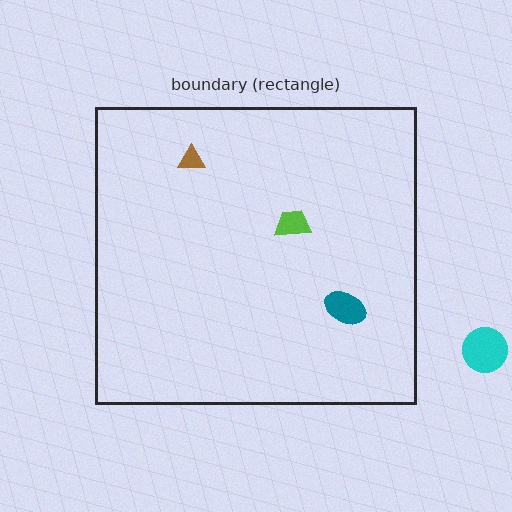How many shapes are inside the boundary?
3 inside, 1 outside.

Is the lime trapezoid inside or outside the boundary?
Inside.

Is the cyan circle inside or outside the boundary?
Outside.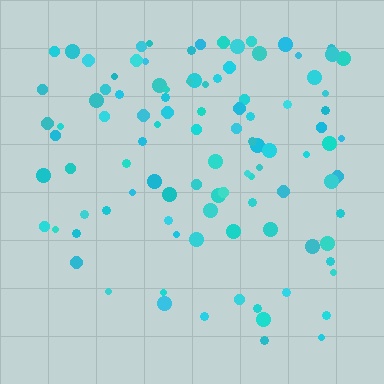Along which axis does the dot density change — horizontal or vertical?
Vertical.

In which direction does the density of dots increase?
From bottom to top, with the top side densest.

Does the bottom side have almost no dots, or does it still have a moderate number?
Still a moderate number, just noticeably fewer than the top.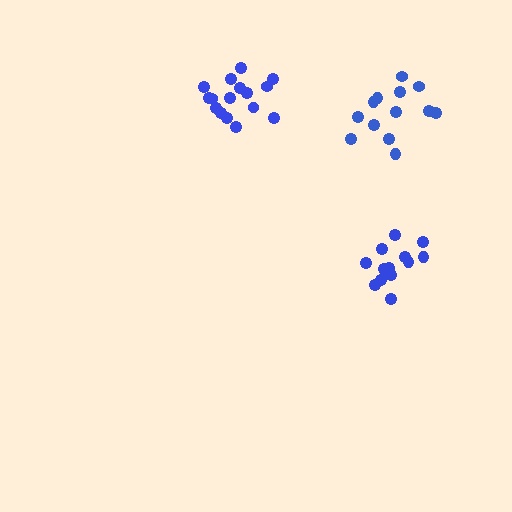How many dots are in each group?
Group 1: 13 dots, Group 2: 13 dots, Group 3: 16 dots (42 total).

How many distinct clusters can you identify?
There are 3 distinct clusters.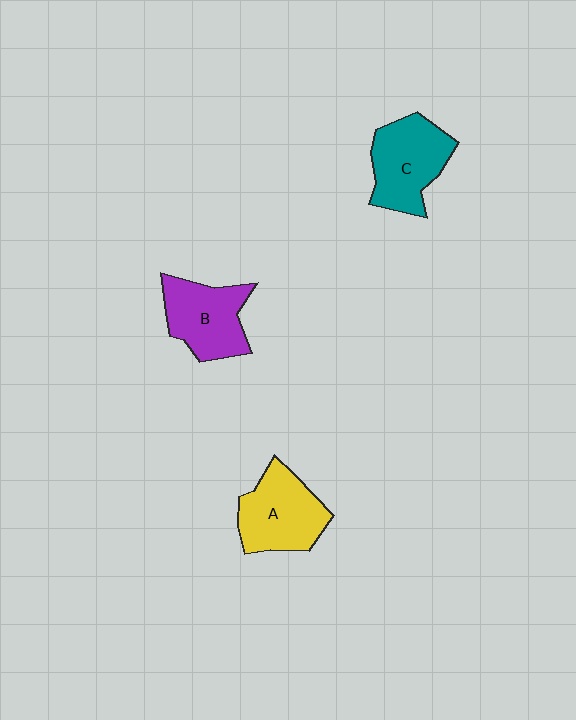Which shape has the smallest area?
Shape B (purple).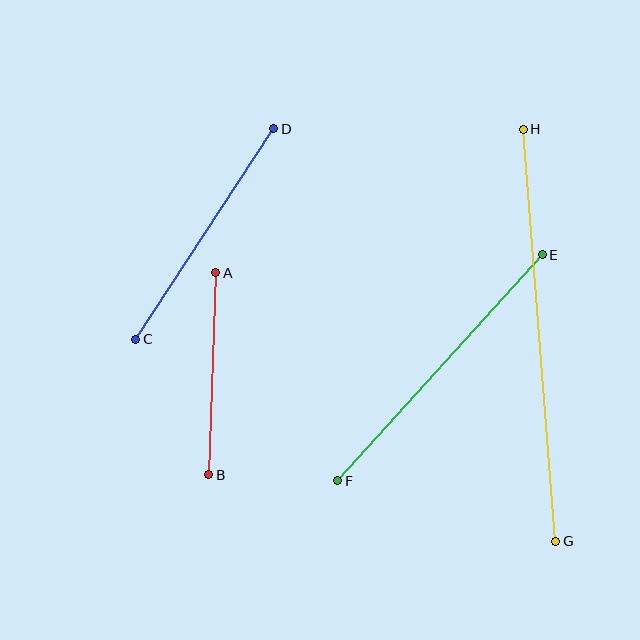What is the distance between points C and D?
The distance is approximately 252 pixels.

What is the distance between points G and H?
The distance is approximately 413 pixels.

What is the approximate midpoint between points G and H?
The midpoint is at approximately (539, 335) pixels.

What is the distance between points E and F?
The distance is approximately 305 pixels.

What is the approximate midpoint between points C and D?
The midpoint is at approximately (205, 234) pixels.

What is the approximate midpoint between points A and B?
The midpoint is at approximately (212, 374) pixels.